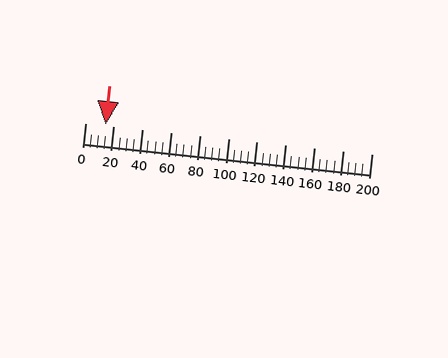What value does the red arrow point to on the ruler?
The red arrow points to approximately 14.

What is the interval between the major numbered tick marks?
The major tick marks are spaced 20 units apart.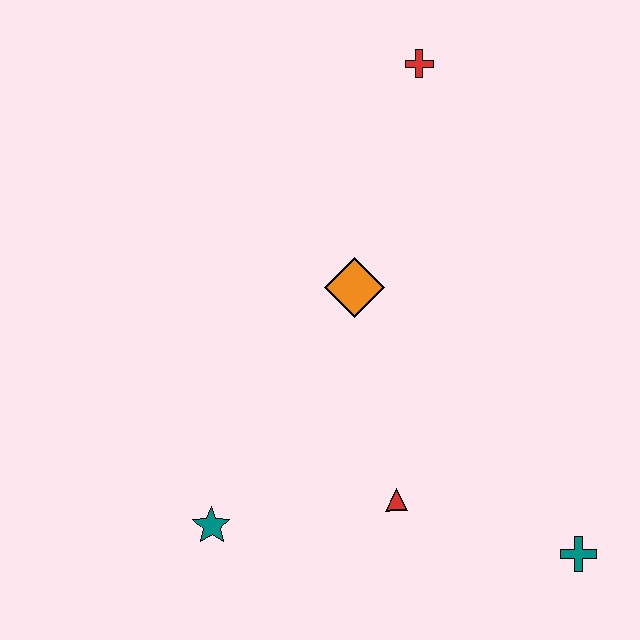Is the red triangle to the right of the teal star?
Yes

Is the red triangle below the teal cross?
No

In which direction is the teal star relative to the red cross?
The teal star is below the red cross.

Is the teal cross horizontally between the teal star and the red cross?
No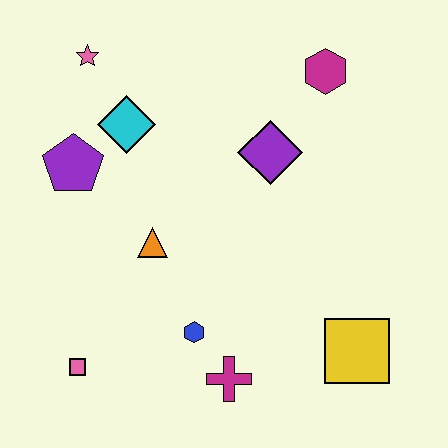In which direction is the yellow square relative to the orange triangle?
The yellow square is to the right of the orange triangle.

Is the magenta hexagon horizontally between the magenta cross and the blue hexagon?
No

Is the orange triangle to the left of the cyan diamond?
No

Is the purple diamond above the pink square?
Yes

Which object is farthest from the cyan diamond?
The yellow square is farthest from the cyan diamond.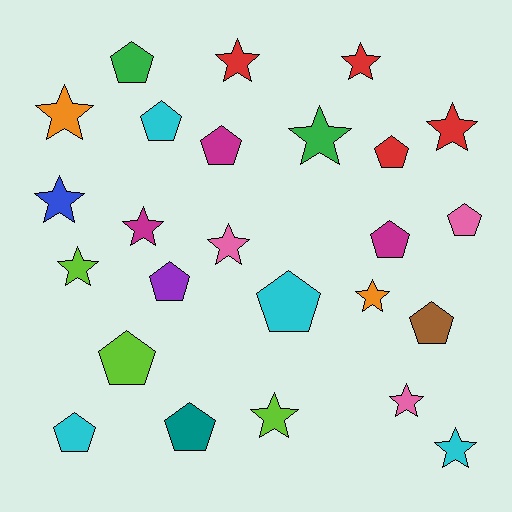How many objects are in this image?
There are 25 objects.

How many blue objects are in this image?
There is 1 blue object.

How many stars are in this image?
There are 13 stars.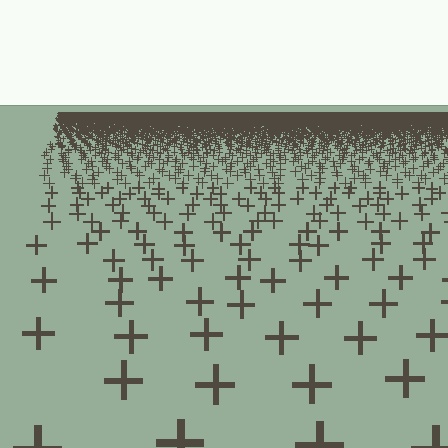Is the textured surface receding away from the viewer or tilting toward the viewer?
The surface is receding away from the viewer. Texture elements get smaller and denser toward the top.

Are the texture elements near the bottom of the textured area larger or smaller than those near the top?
Larger. Near the bottom, elements are closer to the viewer and appear at a bigger on-screen size.